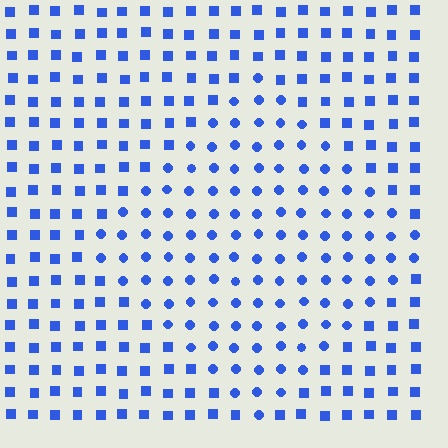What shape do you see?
I see a diamond.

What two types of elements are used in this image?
The image uses circles inside the diamond region and squares outside it.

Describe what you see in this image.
The image is filled with small blue elements arranged in a uniform grid. A diamond-shaped region contains circles, while the surrounding area contains squares. The boundary is defined purely by the change in element shape.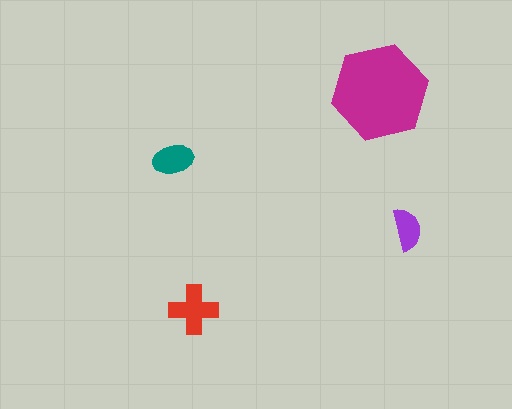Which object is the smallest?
The purple semicircle.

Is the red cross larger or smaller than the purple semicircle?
Larger.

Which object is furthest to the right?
The purple semicircle is rightmost.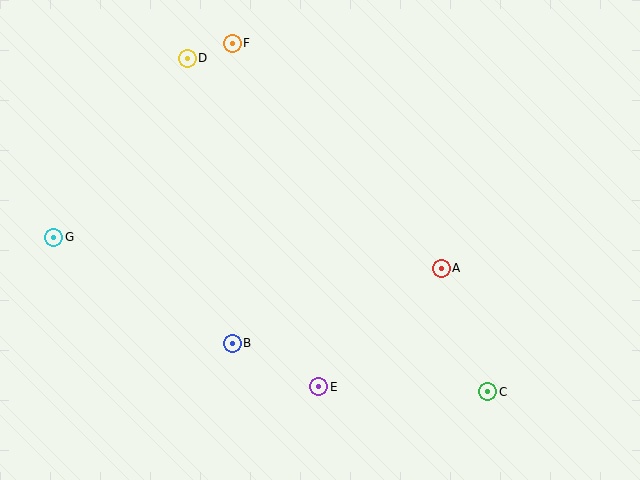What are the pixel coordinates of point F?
Point F is at (232, 43).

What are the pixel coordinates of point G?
Point G is at (54, 237).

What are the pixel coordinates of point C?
Point C is at (488, 392).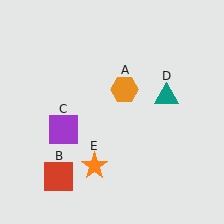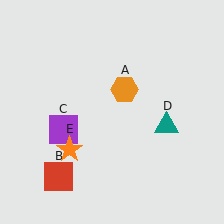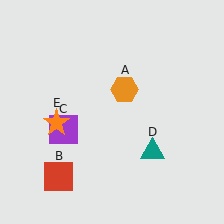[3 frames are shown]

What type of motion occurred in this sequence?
The teal triangle (object D), orange star (object E) rotated clockwise around the center of the scene.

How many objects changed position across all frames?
2 objects changed position: teal triangle (object D), orange star (object E).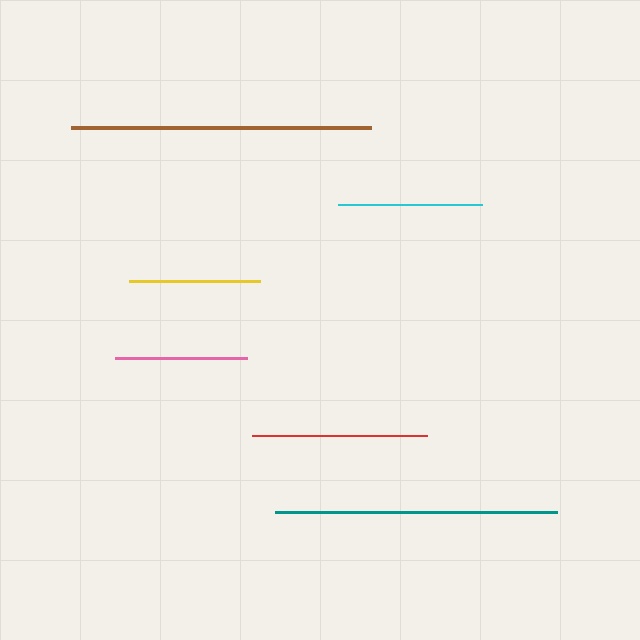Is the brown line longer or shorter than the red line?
The brown line is longer than the red line.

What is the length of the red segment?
The red segment is approximately 175 pixels long.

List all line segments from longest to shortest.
From longest to shortest: brown, teal, red, cyan, pink, yellow.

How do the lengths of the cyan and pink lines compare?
The cyan and pink lines are approximately the same length.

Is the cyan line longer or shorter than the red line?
The red line is longer than the cyan line.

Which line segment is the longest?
The brown line is the longest at approximately 300 pixels.